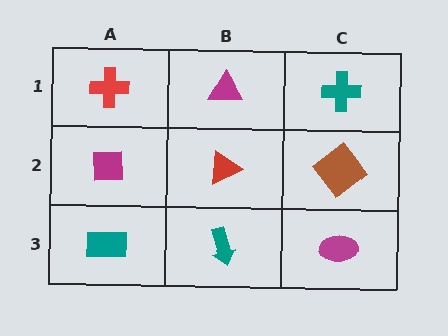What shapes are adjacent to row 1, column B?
A red triangle (row 2, column B), a red cross (row 1, column A), a teal cross (row 1, column C).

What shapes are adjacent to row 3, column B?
A red triangle (row 2, column B), a teal rectangle (row 3, column A), a magenta ellipse (row 3, column C).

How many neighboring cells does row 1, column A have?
2.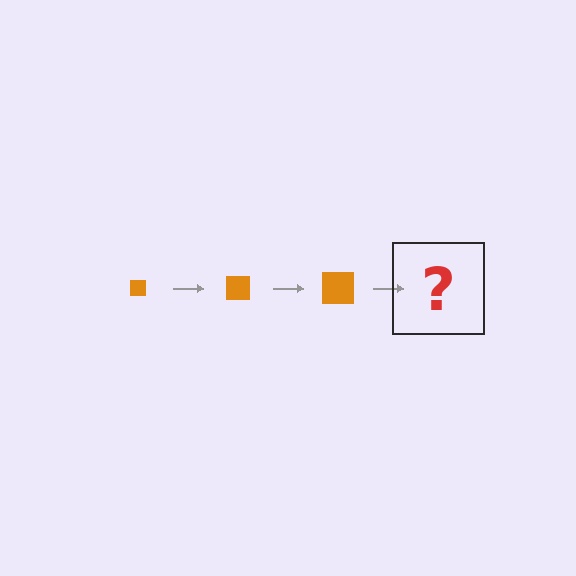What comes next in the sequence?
The next element should be an orange square, larger than the previous one.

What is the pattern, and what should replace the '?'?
The pattern is that the square gets progressively larger each step. The '?' should be an orange square, larger than the previous one.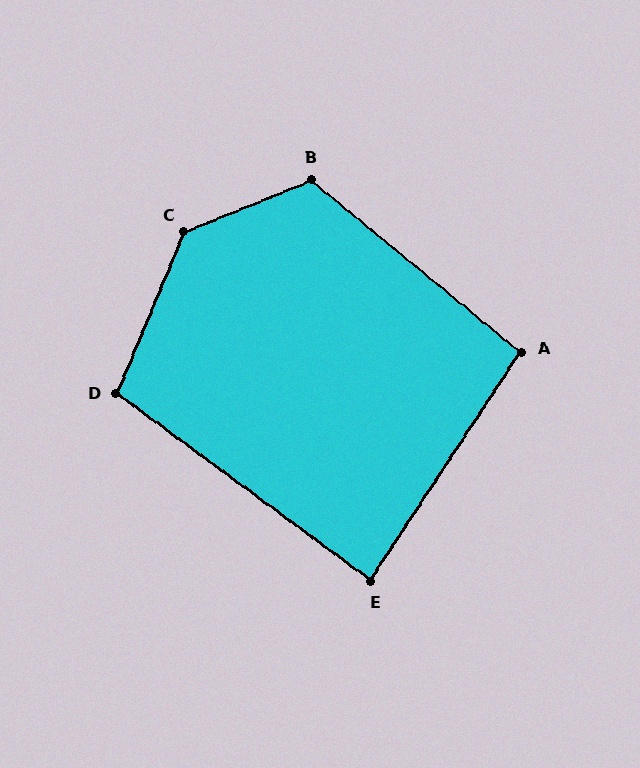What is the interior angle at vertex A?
Approximately 96 degrees (obtuse).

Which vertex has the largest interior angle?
C, at approximately 135 degrees.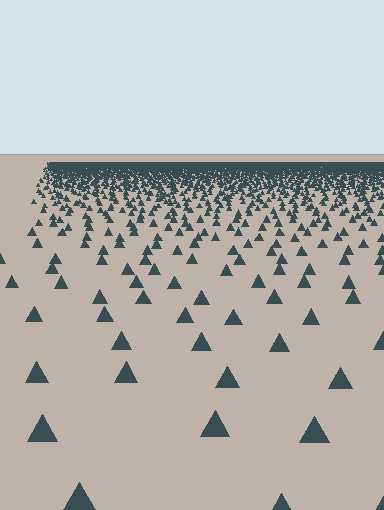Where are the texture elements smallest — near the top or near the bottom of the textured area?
Near the top.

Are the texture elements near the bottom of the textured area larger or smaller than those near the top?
Larger. Near the bottom, elements are closer to the viewer and appear at a bigger on-screen size.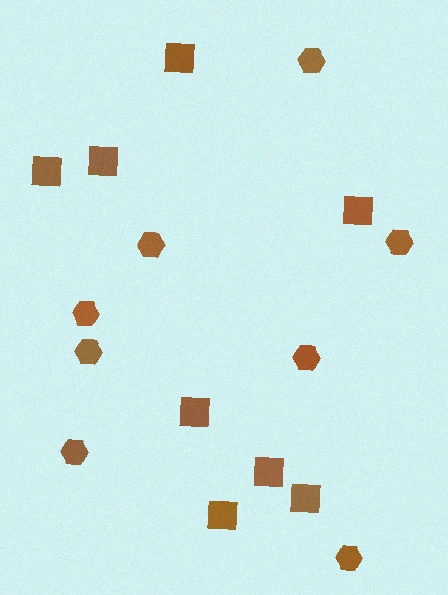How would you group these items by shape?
There are 2 groups: one group of squares (8) and one group of hexagons (8).